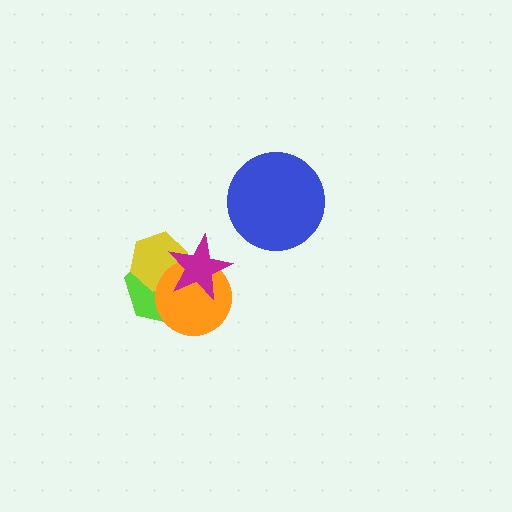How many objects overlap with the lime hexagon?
3 objects overlap with the lime hexagon.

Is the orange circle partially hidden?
Yes, it is partially covered by another shape.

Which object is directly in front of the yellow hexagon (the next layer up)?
The orange circle is directly in front of the yellow hexagon.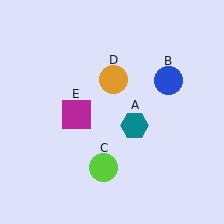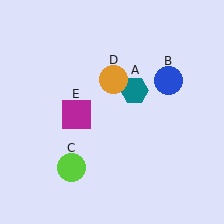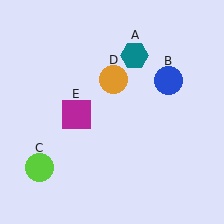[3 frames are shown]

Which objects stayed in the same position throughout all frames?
Blue circle (object B) and orange circle (object D) and magenta square (object E) remained stationary.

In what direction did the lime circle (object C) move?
The lime circle (object C) moved left.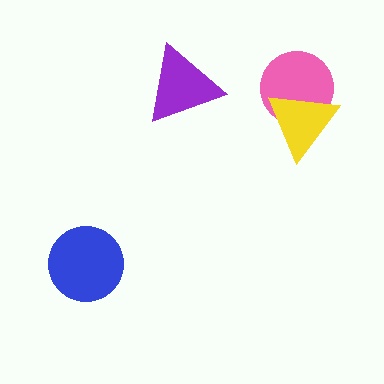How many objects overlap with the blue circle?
0 objects overlap with the blue circle.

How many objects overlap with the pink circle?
1 object overlaps with the pink circle.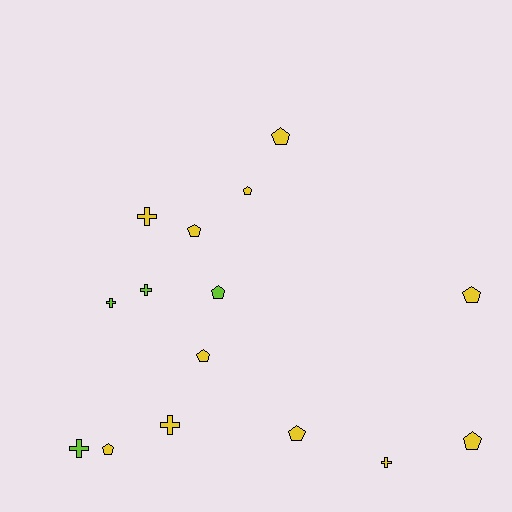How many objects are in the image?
There are 15 objects.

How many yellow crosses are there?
There are 3 yellow crosses.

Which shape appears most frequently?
Pentagon, with 9 objects.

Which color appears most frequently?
Yellow, with 11 objects.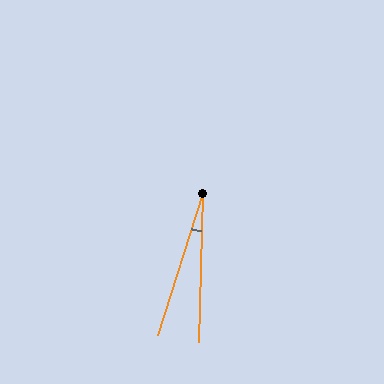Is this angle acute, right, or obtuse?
It is acute.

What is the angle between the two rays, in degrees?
Approximately 16 degrees.